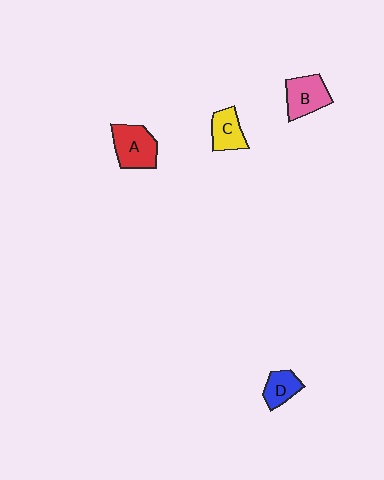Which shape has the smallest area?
Shape D (blue).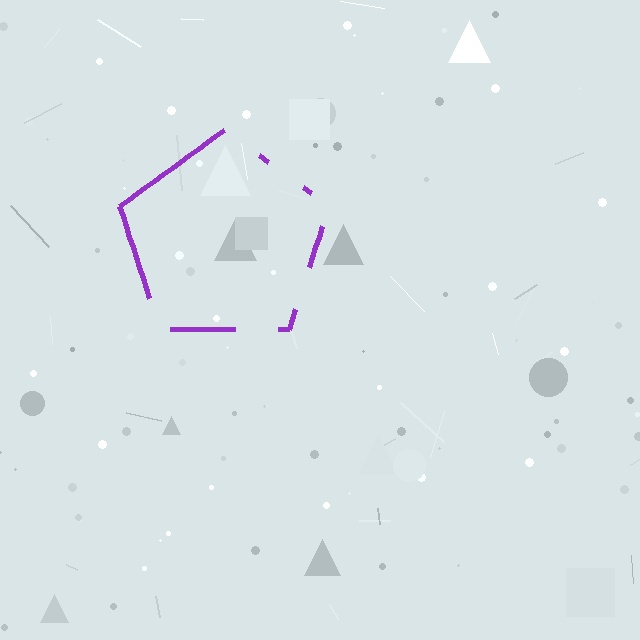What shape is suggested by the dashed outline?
The dashed outline suggests a pentagon.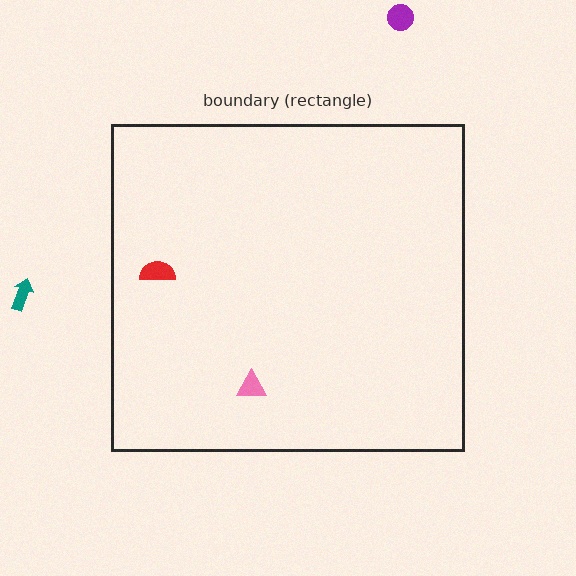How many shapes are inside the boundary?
2 inside, 2 outside.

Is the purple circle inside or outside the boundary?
Outside.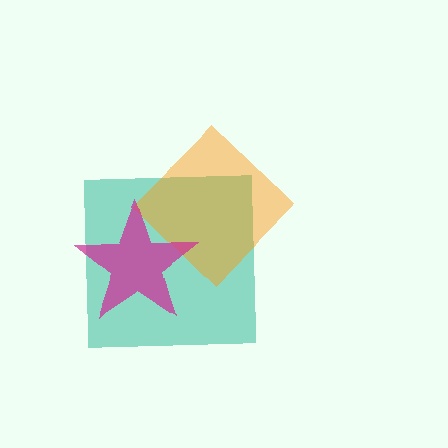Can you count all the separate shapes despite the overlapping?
Yes, there are 3 separate shapes.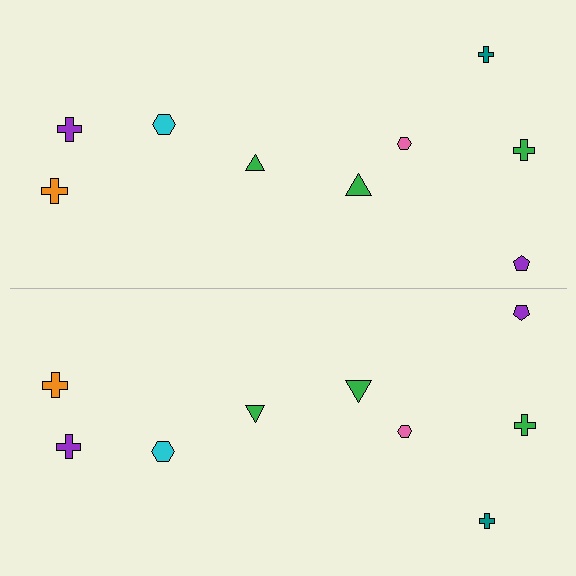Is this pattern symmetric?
Yes, this pattern has bilateral (reflection) symmetry.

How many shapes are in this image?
There are 18 shapes in this image.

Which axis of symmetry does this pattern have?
The pattern has a horizontal axis of symmetry running through the center of the image.